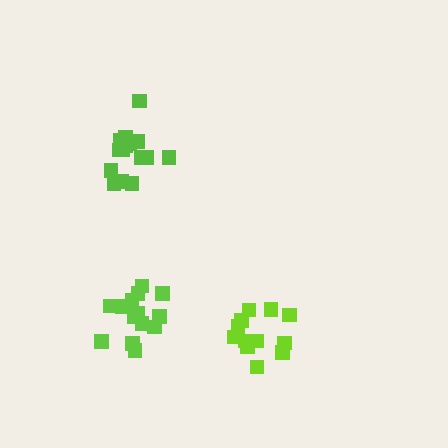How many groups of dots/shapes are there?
There are 3 groups.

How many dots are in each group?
Group 1: 16 dots, Group 2: 12 dots, Group 3: 15 dots (43 total).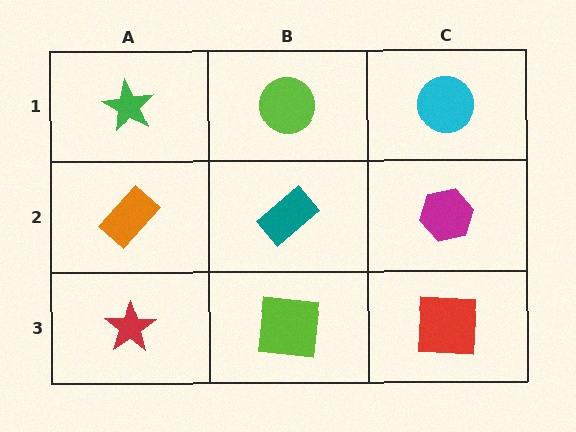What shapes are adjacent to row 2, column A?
A green star (row 1, column A), a red star (row 3, column A), a teal rectangle (row 2, column B).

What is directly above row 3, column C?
A magenta hexagon.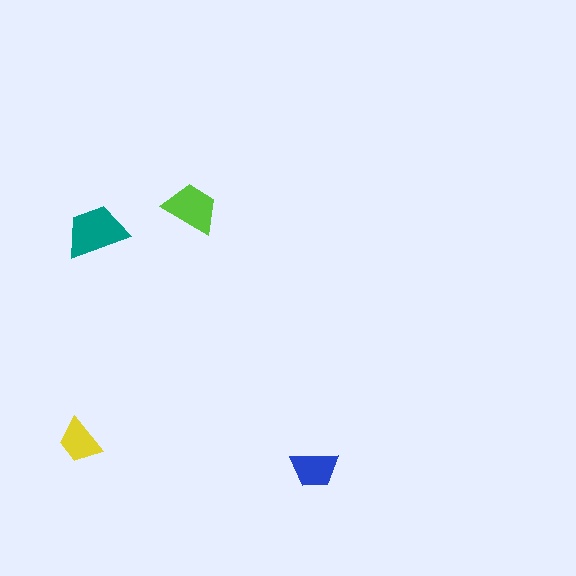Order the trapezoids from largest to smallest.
the teal one, the lime one, the blue one, the yellow one.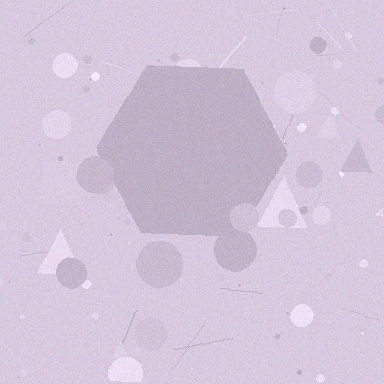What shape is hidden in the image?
A hexagon is hidden in the image.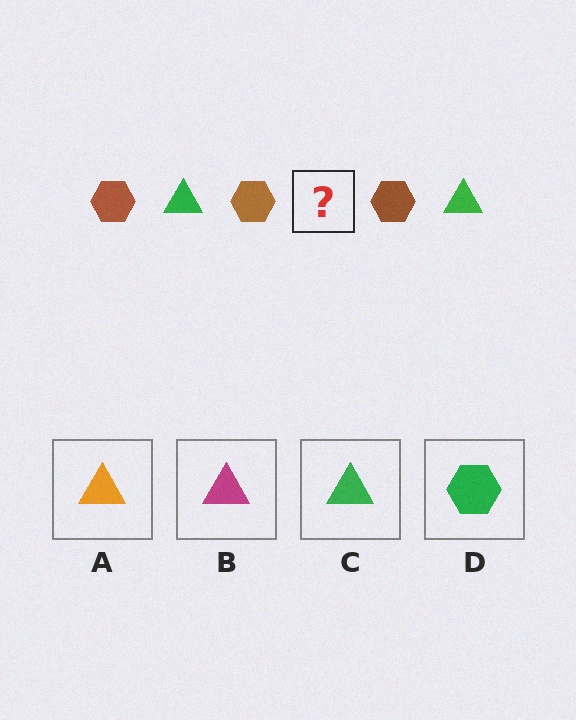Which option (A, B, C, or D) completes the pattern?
C.